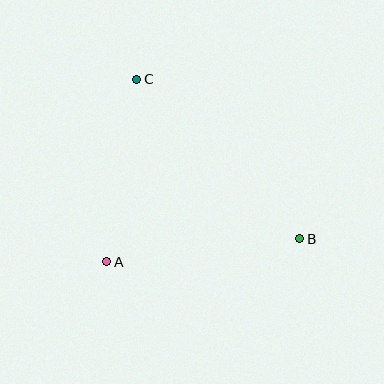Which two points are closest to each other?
Points A and C are closest to each other.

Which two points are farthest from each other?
Points B and C are farthest from each other.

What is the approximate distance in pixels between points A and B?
The distance between A and B is approximately 194 pixels.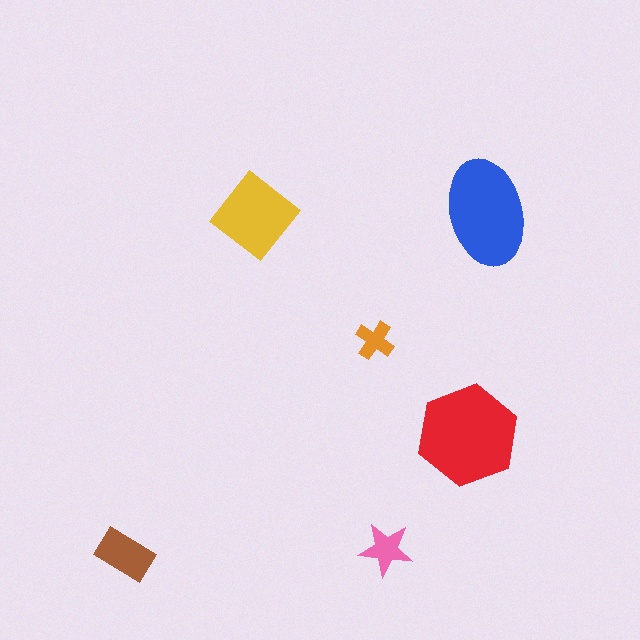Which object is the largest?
The red hexagon.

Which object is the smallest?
The orange cross.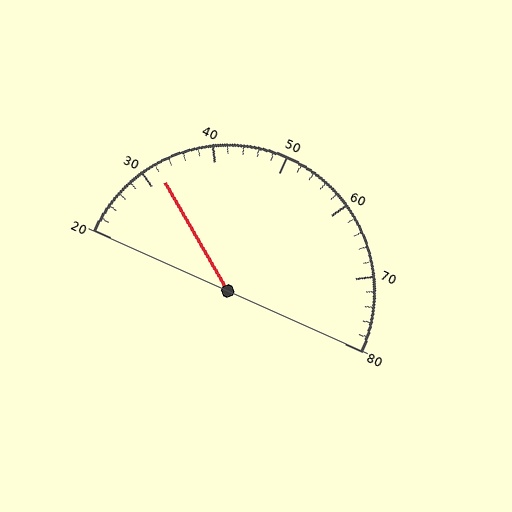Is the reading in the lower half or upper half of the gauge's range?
The reading is in the lower half of the range (20 to 80).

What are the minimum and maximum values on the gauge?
The gauge ranges from 20 to 80.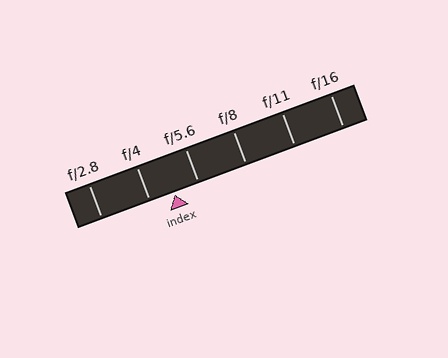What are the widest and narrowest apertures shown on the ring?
The widest aperture shown is f/2.8 and the narrowest is f/16.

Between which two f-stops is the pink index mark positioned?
The index mark is between f/4 and f/5.6.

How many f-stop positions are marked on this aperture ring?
There are 6 f-stop positions marked.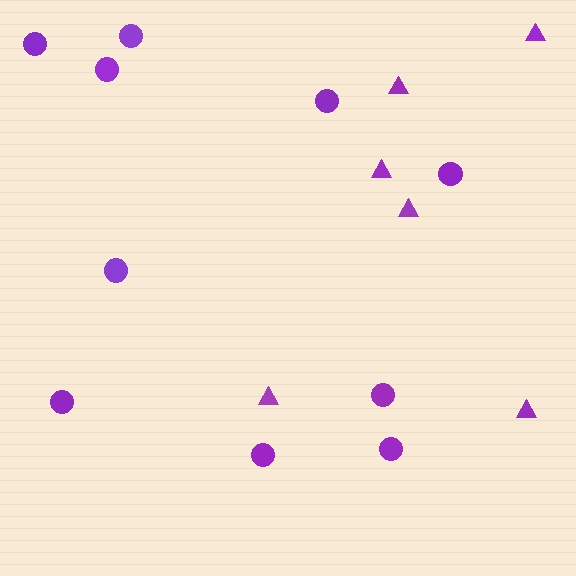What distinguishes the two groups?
There are 2 groups: one group of triangles (6) and one group of circles (10).